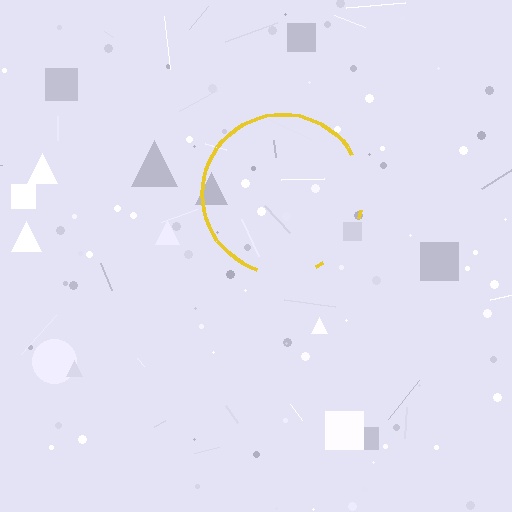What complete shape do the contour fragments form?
The contour fragments form a circle.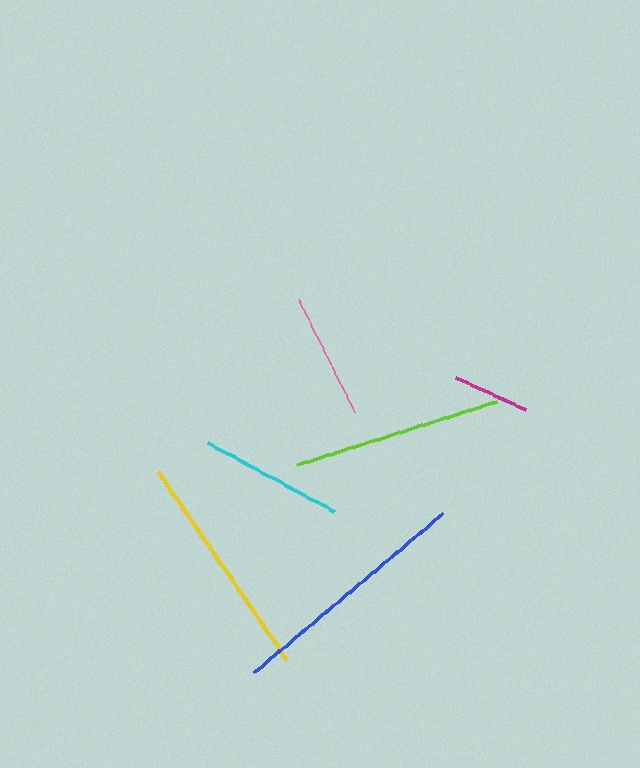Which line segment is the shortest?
The magenta line is the shortest at approximately 77 pixels.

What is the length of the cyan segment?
The cyan segment is approximately 144 pixels long.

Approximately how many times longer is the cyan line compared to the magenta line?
The cyan line is approximately 1.9 times the length of the magenta line.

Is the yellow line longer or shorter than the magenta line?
The yellow line is longer than the magenta line.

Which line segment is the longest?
The blue line is the longest at approximately 247 pixels.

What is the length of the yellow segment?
The yellow segment is approximately 229 pixels long.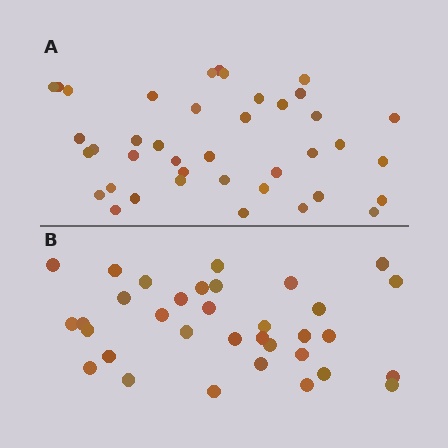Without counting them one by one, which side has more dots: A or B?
Region A (the top region) has more dots.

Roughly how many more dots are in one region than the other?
Region A has about 6 more dots than region B.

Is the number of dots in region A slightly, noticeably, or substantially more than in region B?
Region A has only slightly more — the two regions are fairly close. The ratio is roughly 1.2 to 1.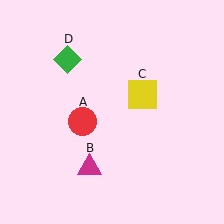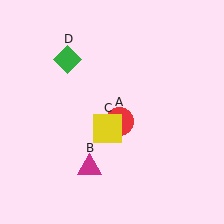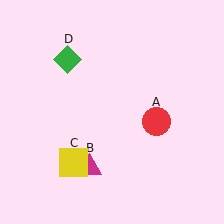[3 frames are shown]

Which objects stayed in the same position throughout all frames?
Magenta triangle (object B) and green diamond (object D) remained stationary.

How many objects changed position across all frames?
2 objects changed position: red circle (object A), yellow square (object C).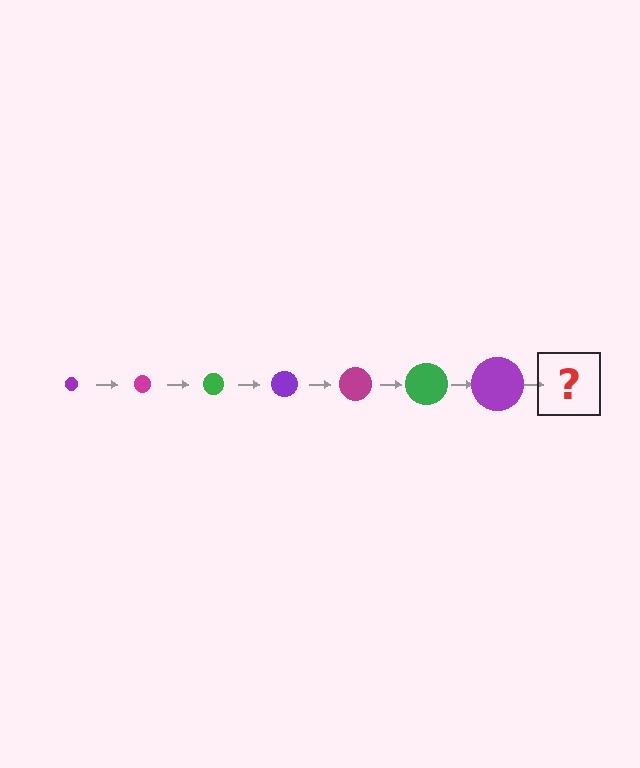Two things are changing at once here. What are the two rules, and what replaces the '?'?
The two rules are that the circle grows larger each step and the color cycles through purple, magenta, and green. The '?' should be a magenta circle, larger than the previous one.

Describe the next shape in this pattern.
It should be a magenta circle, larger than the previous one.